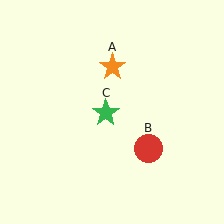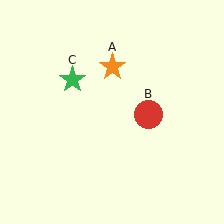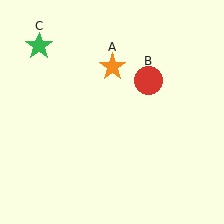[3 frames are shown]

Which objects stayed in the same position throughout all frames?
Orange star (object A) remained stationary.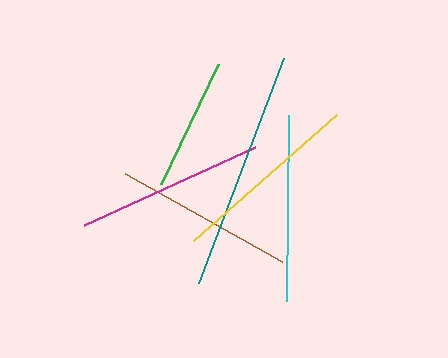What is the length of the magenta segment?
The magenta segment is approximately 188 pixels long.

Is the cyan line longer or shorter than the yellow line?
The yellow line is longer than the cyan line.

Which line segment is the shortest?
The green line is the shortest at approximately 132 pixels.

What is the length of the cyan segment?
The cyan segment is approximately 186 pixels long.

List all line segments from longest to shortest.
From longest to shortest: teal, yellow, magenta, cyan, brown, green.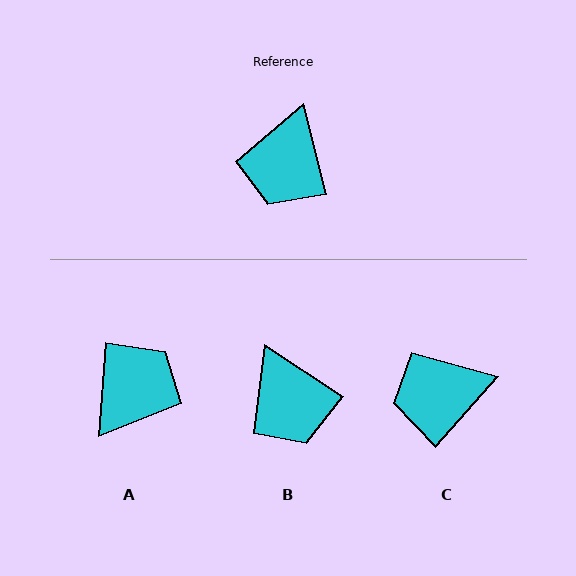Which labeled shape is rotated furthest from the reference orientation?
A, about 162 degrees away.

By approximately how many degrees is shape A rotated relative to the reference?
Approximately 162 degrees counter-clockwise.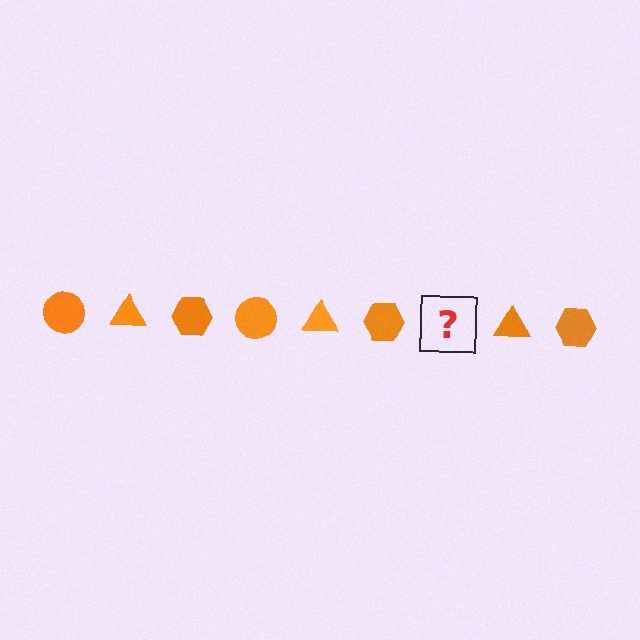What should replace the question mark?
The question mark should be replaced with an orange circle.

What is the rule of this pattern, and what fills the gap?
The rule is that the pattern cycles through circle, triangle, hexagon shapes in orange. The gap should be filled with an orange circle.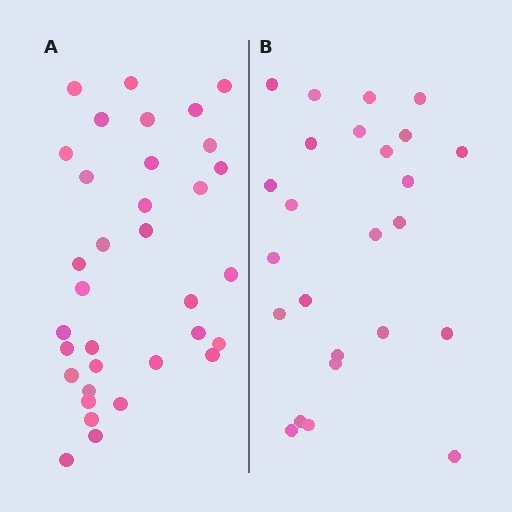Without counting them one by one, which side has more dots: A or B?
Region A (the left region) has more dots.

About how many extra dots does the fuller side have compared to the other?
Region A has roughly 8 or so more dots than region B.